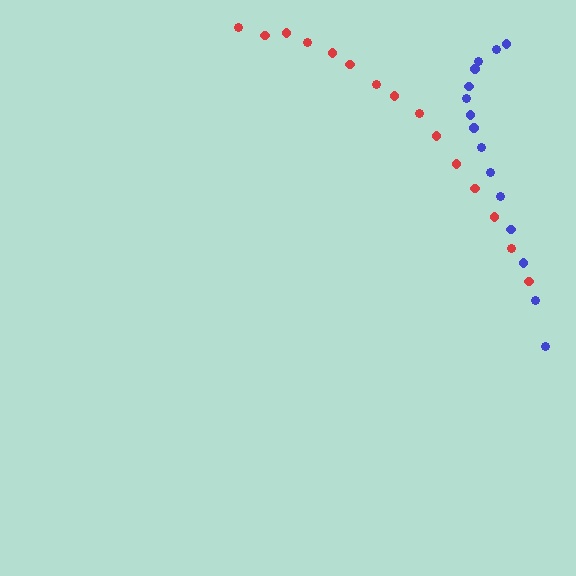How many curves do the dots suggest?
There are 2 distinct paths.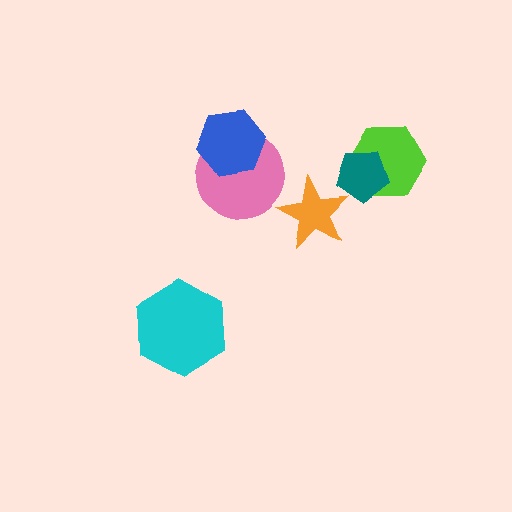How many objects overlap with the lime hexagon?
1 object overlaps with the lime hexagon.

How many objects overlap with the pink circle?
1 object overlaps with the pink circle.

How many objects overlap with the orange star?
0 objects overlap with the orange star.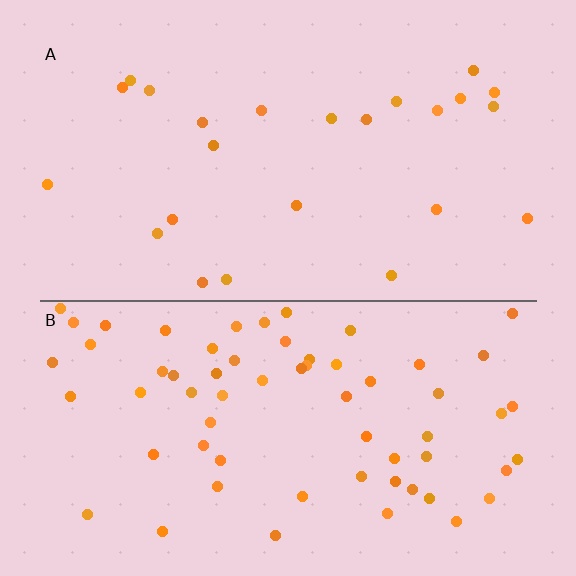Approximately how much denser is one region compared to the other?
Approximately 2.7× — region B over region A.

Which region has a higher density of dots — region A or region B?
B (the bottom).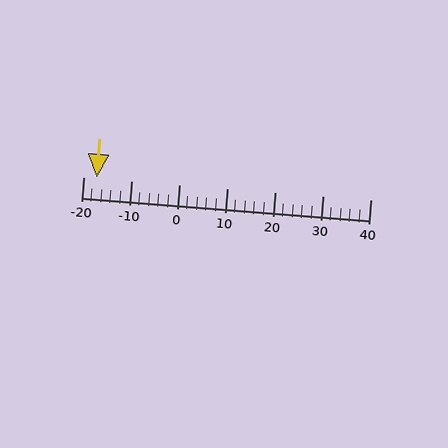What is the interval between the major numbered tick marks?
The major tick marks are spaced 10 units apart.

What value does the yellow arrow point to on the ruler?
The yellow arrow points to approximately -17.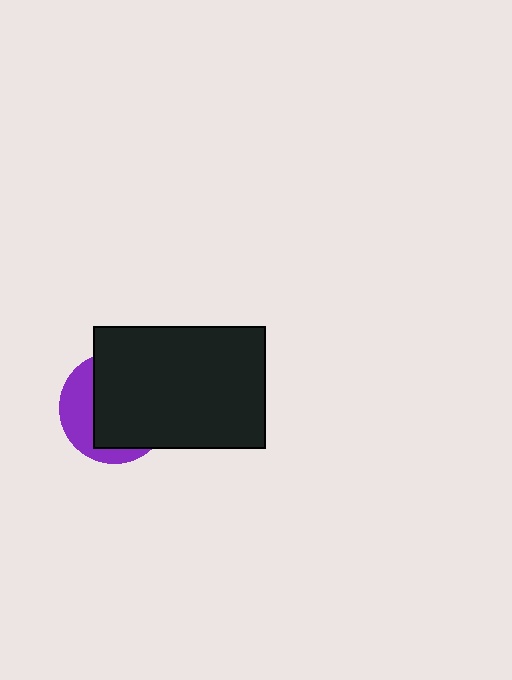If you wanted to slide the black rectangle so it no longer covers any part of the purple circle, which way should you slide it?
Slide it right — that is the most direct way to separate the two shapes.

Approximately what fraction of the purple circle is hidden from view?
Roughly 67% of the purple circle is hidden behind the black rectangle.